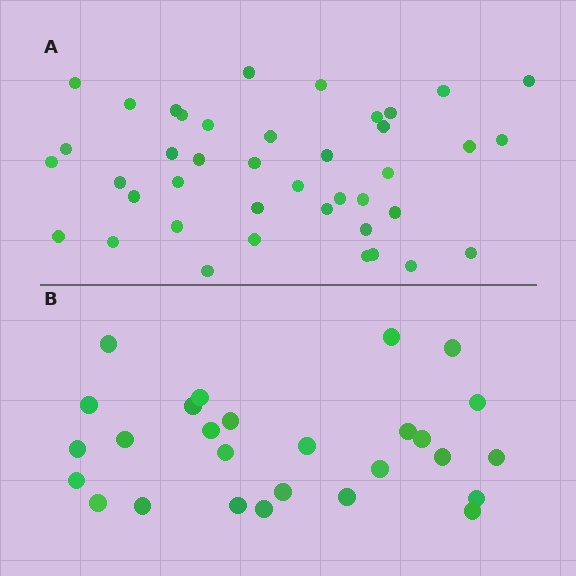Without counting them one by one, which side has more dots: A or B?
Region A (the top region) has more dots.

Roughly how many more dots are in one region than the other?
Region A has approximately 15 more dots than region B.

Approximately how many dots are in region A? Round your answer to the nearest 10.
About 40 dots. (The exact count is 41, which rounds to 40.)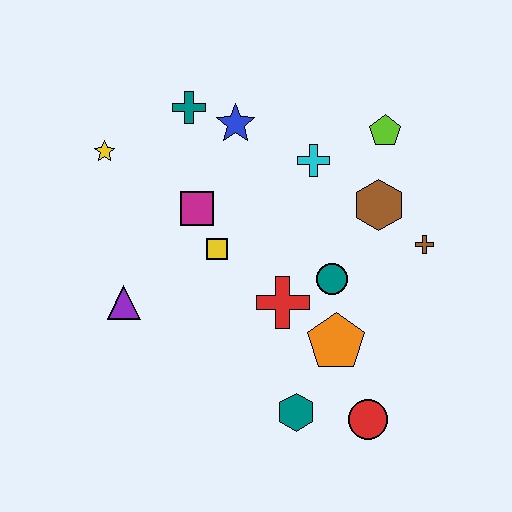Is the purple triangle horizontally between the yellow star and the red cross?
Yes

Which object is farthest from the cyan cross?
The red circle is farthest from the cyan cross.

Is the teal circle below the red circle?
No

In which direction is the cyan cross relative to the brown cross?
The cyan cross is to the left of the brown cross.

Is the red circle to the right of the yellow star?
Yes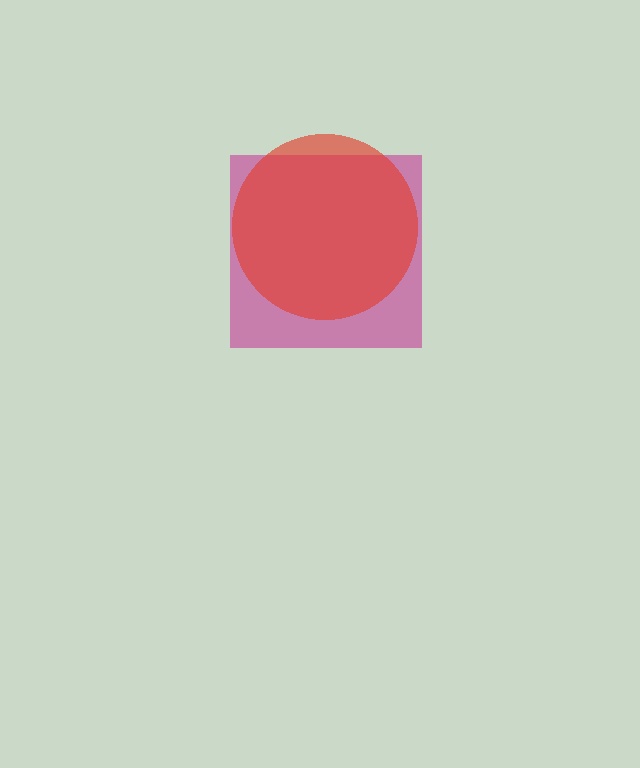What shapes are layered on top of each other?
The layered shapes are: a magenta square, a red circle.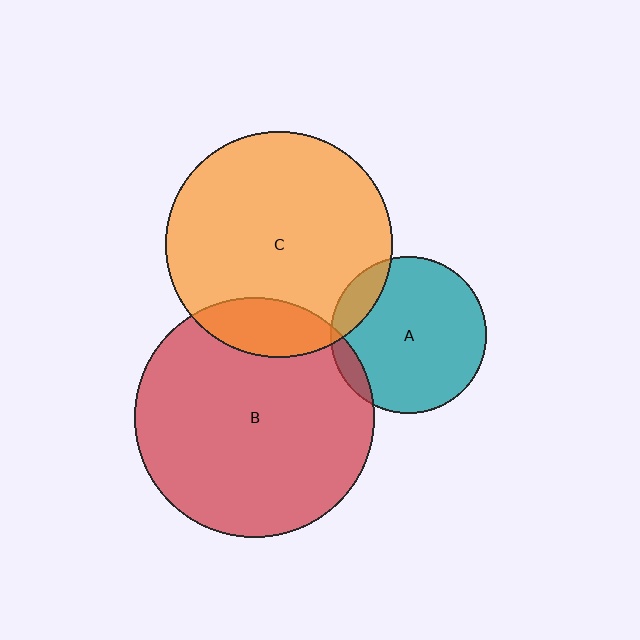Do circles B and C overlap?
Yes.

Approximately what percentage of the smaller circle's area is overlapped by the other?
Approximately 15%.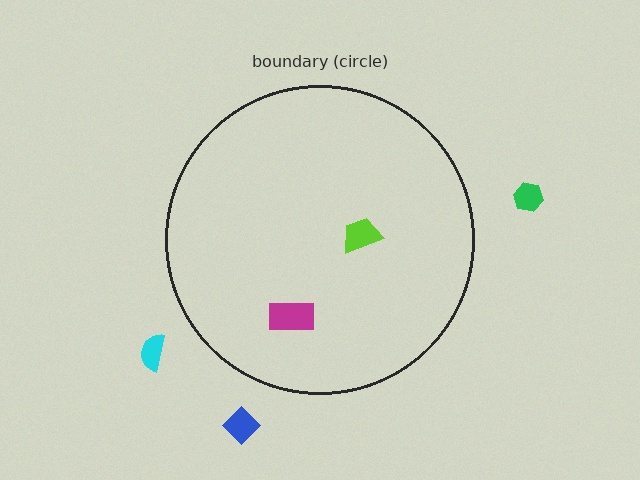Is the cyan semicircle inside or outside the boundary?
Outside.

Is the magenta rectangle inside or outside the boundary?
Inside.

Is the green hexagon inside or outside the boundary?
Outside.